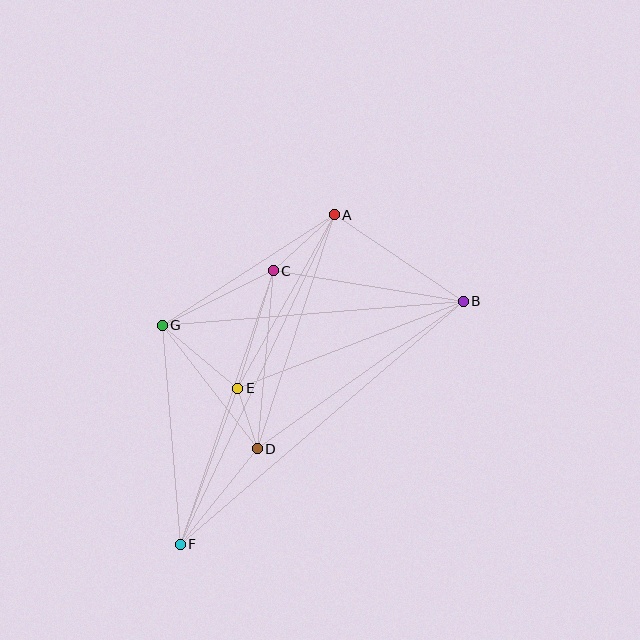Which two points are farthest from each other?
Points B and F are farthest from each other.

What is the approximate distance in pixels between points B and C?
The distance between B and C is approximately 192 pixels.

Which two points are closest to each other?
Points D and E are closest to each other.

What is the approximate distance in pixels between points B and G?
The distance between B and G is approximately 302 pixels.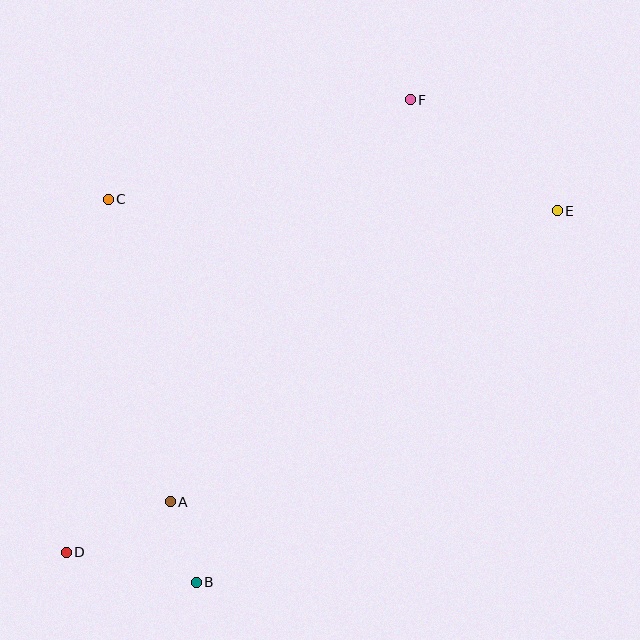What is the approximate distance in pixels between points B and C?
The distance between B and C is approximately 393 pixels.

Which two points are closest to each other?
Points A and B are closest to each other.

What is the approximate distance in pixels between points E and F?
The distance between E and F is approximately 184 pixels.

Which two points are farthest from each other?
Points D and E are farthest from each other.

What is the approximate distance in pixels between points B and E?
The distance between B and E is approximately 518 pixels.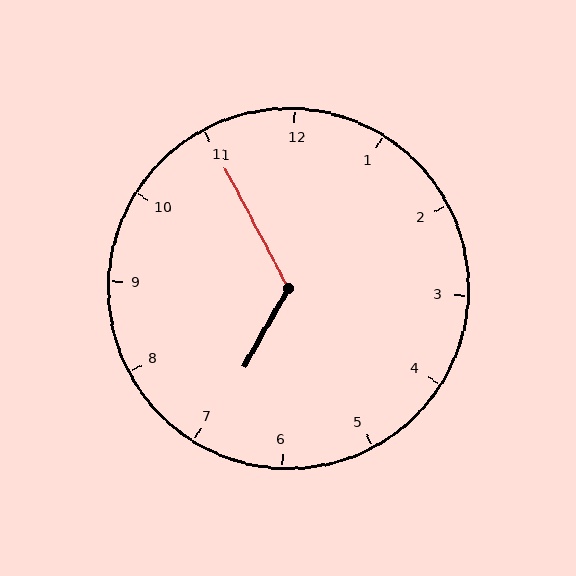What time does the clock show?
6:55.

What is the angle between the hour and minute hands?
Approximately 122 degrees.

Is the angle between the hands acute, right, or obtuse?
It is obtuse.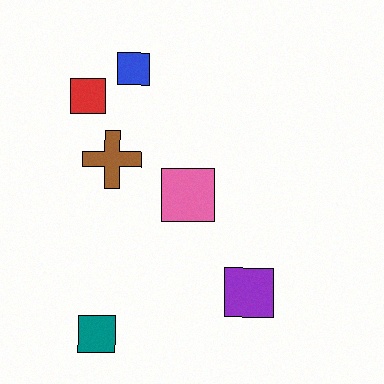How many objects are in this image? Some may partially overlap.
There are 6 objects.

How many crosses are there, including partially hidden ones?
There is 1 cross.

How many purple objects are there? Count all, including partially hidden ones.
There is 1 purple object.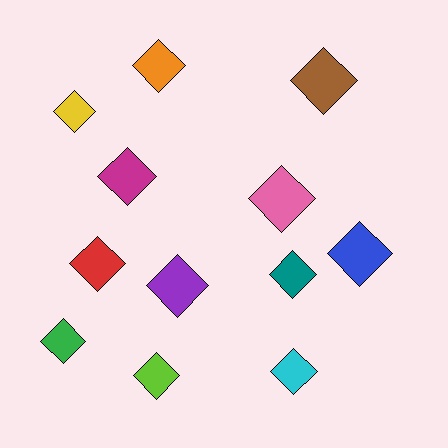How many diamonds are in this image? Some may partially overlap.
There are 12 diamonds.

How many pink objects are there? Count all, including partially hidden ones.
There is 1 pink object.